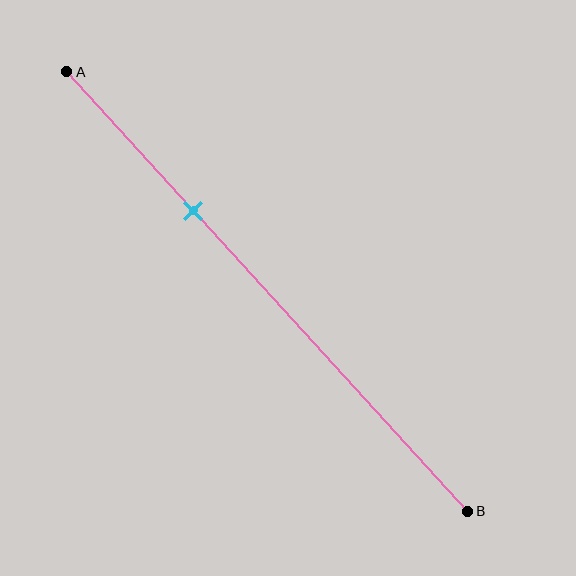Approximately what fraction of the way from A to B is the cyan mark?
The cyan mark is approximately 30% of the way from A to B.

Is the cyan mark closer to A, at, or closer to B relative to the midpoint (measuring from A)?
The cyan mark is closer to point A than the midpoint of segment AB.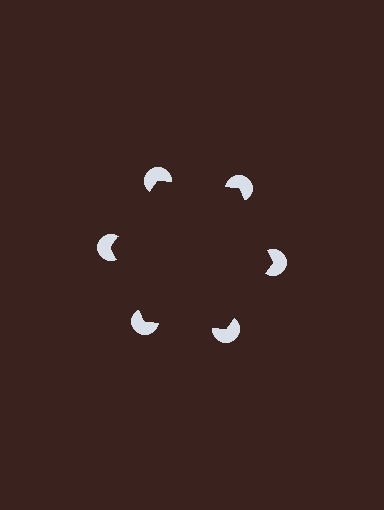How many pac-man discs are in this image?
There are 6 — one at each vertex of the illusory hexagon.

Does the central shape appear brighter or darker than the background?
It typically appears slightly darker than the background, even though no actual brightness change is drawn.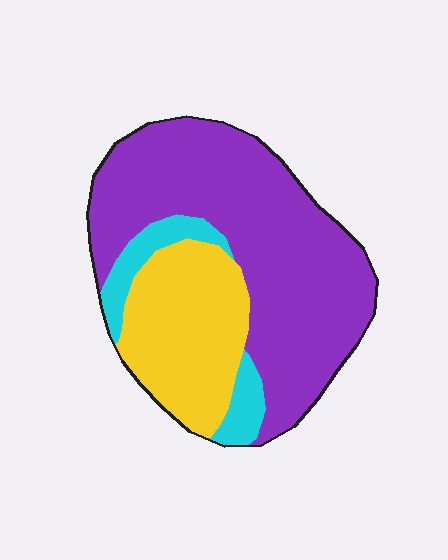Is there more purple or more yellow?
Purple.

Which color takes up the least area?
Cyan, at roughly 10%.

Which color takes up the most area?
Purple, at roughly 60%.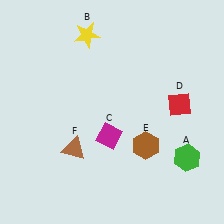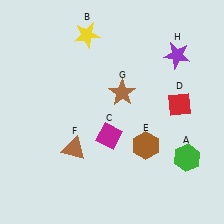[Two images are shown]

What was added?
A brown star (G), a purple star (H) were added in Image 2.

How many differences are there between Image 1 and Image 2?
There are 2 differences between the two images.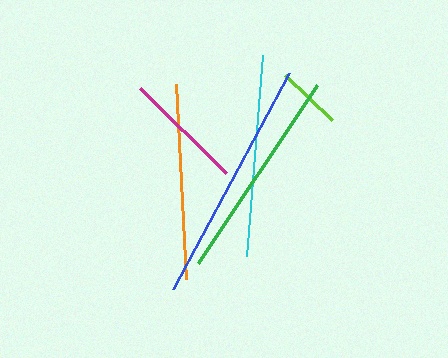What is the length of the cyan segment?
The cyan segment is approximately 201 pixels long.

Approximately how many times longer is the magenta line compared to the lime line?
The magenta line is approximately 1.9 times the length of the lime line.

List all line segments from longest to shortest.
From longest to shortest: blue, green, cyan, orange, magenta, lime.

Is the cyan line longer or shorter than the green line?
The green line is longer than the cyan line.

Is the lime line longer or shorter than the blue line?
The blue line is longer than the lime line.